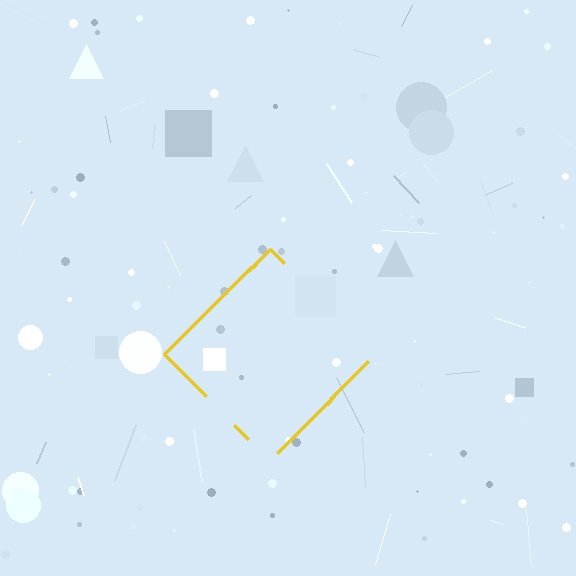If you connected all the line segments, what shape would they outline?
They would outline a diamond.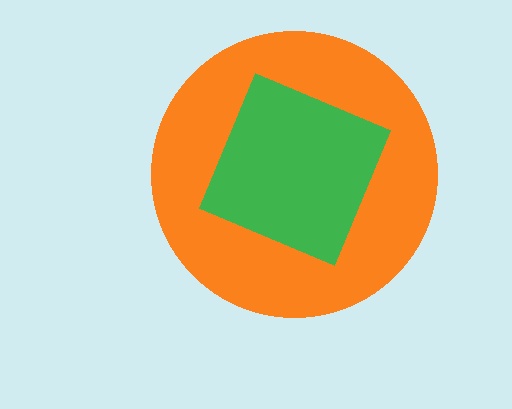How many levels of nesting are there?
2.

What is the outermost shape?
The orange circle.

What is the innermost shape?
The green diamond.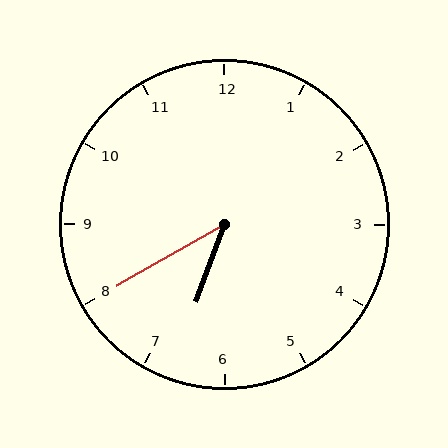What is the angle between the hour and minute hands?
Approximately 40 degrees.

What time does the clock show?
6:40.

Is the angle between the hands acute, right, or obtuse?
It is acute.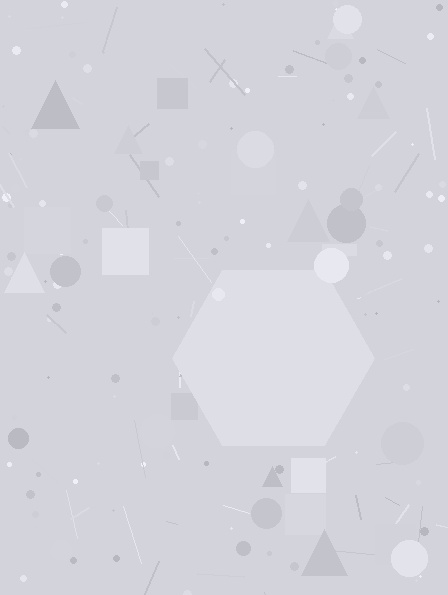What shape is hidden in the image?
A hexagon is hidden in the image.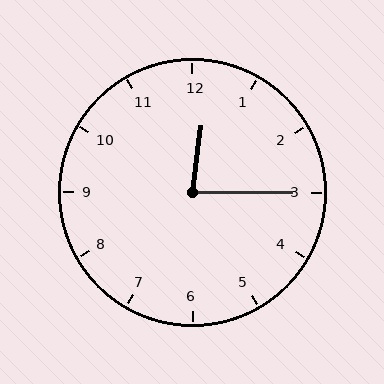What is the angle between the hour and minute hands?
Approximately 82 degrees.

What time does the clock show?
12:15.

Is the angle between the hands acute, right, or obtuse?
It is acute.